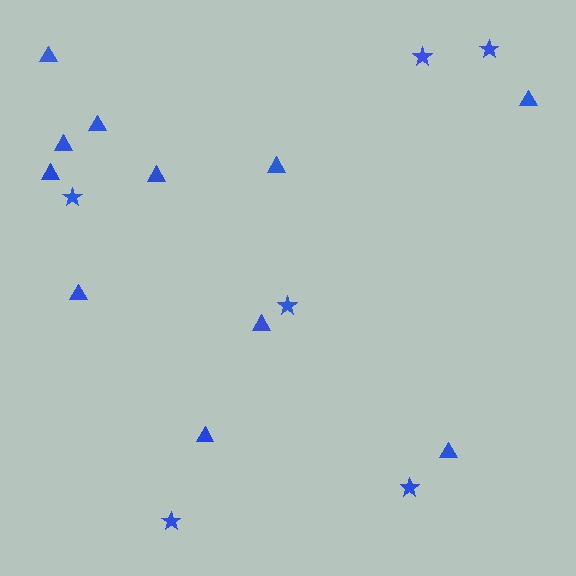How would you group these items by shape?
There are 2 groups: one group of triangles (11) and one group of stars (6).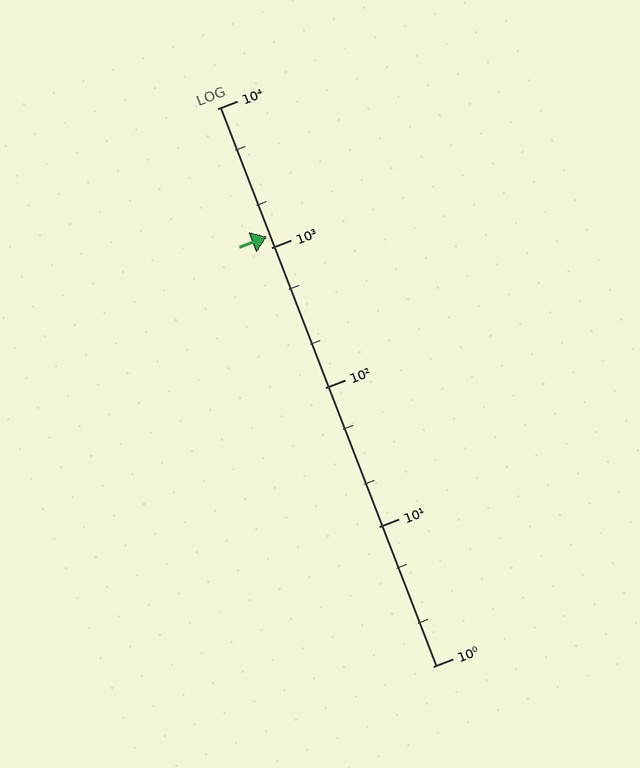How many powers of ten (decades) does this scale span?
The scale spans 4 decades, from 1 to 10000.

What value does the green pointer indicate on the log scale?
The pointer indicates approximately 1200.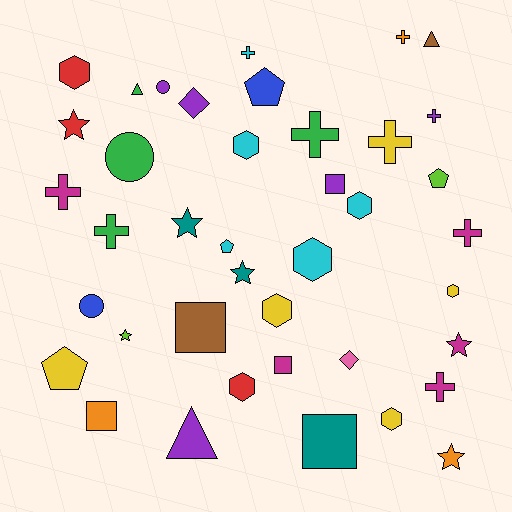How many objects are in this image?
There are 40 objects.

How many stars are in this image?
There are 6 stars.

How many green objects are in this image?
There are 4 green objects.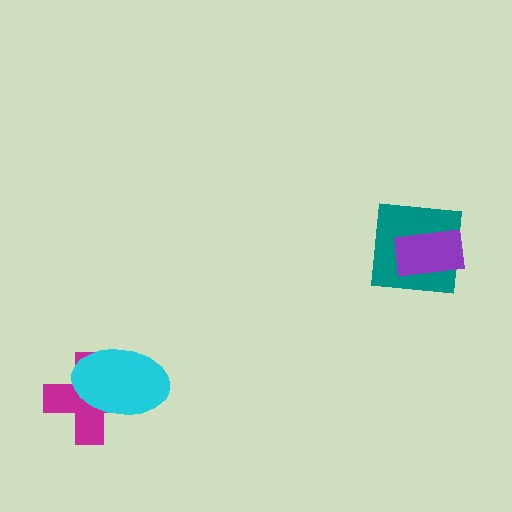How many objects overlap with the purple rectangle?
1 object overlaps with the purple rectangle.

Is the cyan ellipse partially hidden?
No, no other shape covers it.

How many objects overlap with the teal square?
1 object overlaps with the teal square.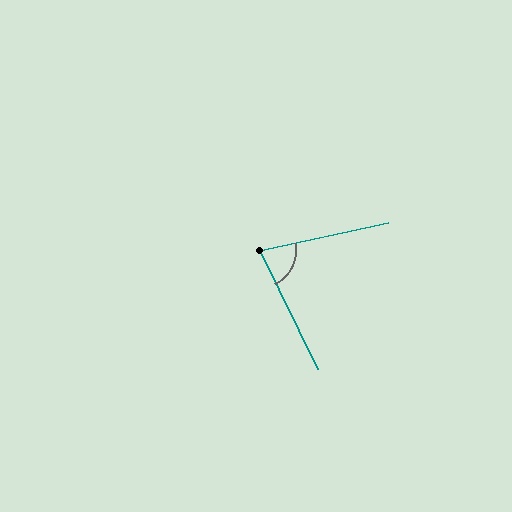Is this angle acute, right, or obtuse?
It is acute.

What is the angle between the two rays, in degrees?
Approximately 76 degrees.